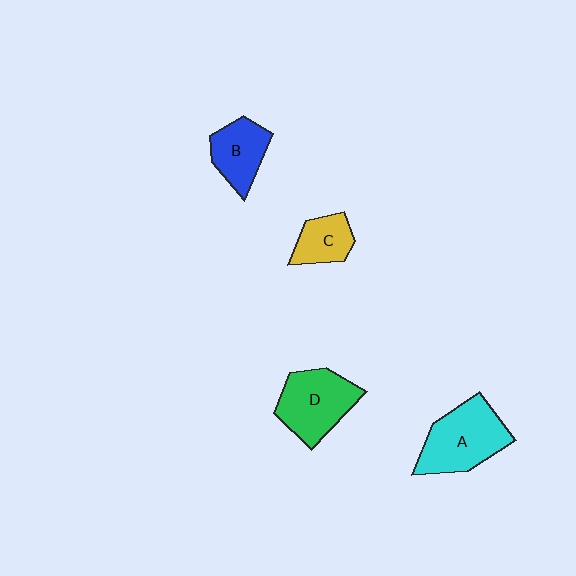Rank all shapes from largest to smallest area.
From largest to smallest: A (cyan), D (green), B (blue), C (yellow).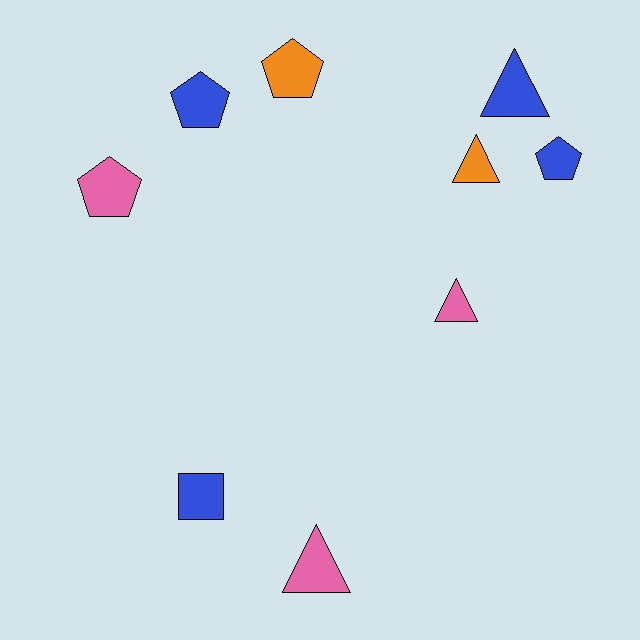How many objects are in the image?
There are 9 objects.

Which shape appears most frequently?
Pentagon, with 4 objects.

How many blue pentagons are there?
There are 2 blue pentagons.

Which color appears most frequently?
Blue, with 4 objects.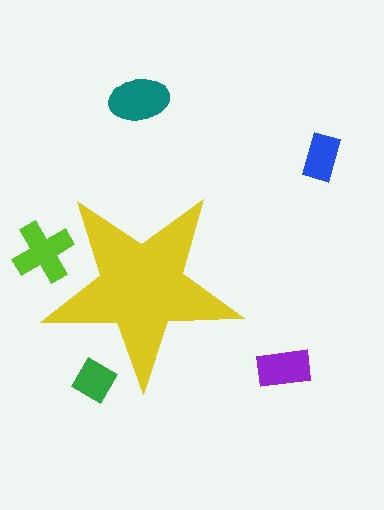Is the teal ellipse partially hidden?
No, the teal ellipse is fully visible.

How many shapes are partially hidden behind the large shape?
2 shapes are partially hidden.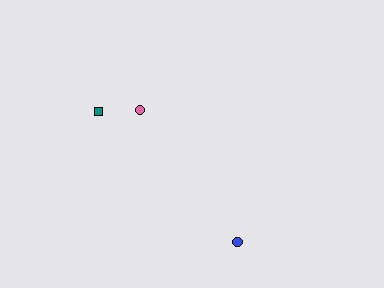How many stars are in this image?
There are no stars.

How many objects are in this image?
There are 3 objects.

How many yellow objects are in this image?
There are no yellow objects.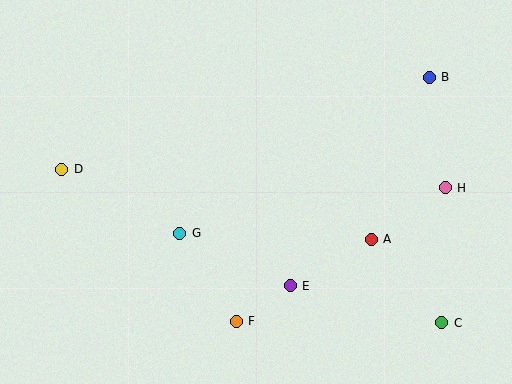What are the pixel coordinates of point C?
Point C is at (442, 323).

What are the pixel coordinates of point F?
Point F is at (236, 321).